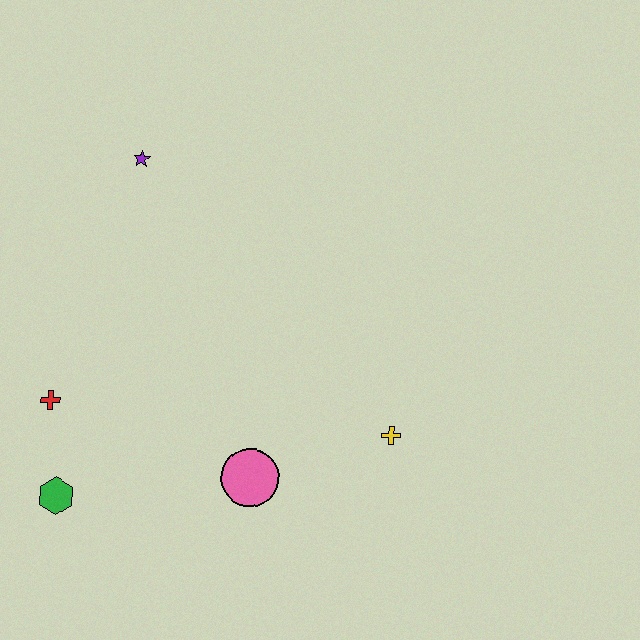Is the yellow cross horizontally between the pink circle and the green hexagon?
No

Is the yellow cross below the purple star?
Yes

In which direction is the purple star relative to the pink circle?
The purple star is above the pink circle.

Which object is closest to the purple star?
The red cross is closest to the purple star.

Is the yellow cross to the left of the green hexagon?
No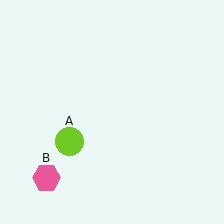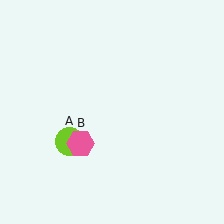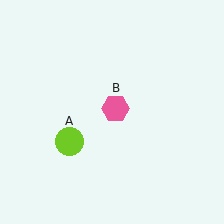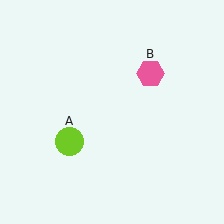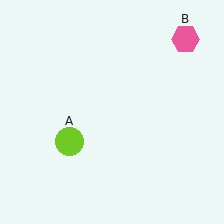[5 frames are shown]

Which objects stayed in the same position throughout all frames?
Lime circle (object A) remained stationary.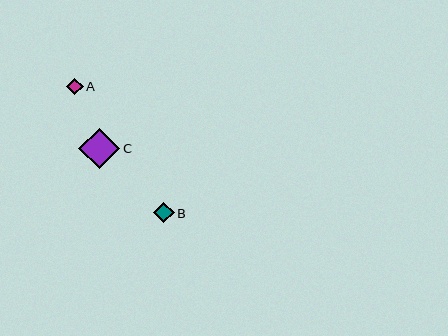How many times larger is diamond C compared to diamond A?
Diamond C is approximately 2.4 times the size of diamond A.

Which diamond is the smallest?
Diamond A is the smallest with a size of approximately 17 pixels.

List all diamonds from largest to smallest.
From largest to smallest: C, B, A.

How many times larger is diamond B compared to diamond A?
Diamond B is approximately 1.2 times the size of diamond A.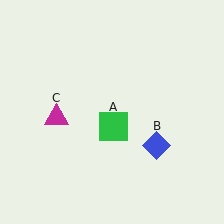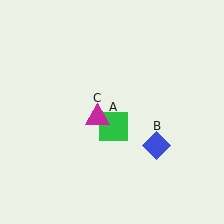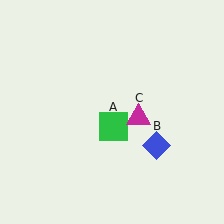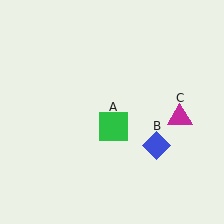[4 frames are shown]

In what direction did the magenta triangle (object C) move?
The magenta triangle (object C) moved right.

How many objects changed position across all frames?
1 object changed position: magenta triangle (object C).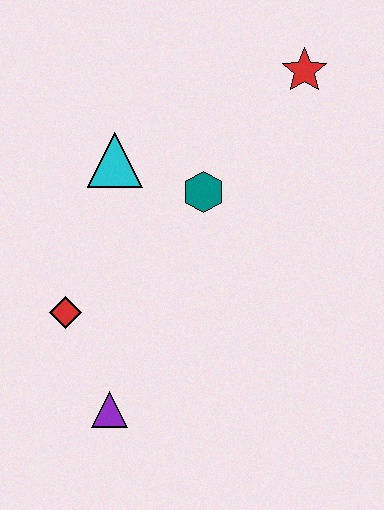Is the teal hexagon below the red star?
Yes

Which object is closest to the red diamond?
The purple triangle is closest to the red diamond.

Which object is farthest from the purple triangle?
The red star is farthest from the purple triangle.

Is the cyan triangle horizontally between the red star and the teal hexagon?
No